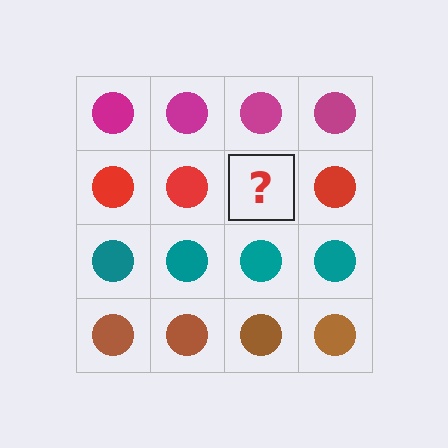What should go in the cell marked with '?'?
The missing cell should contain a red circle.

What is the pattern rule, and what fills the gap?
The rule is that each row has a consistent color. The gap should be filled with a red circle.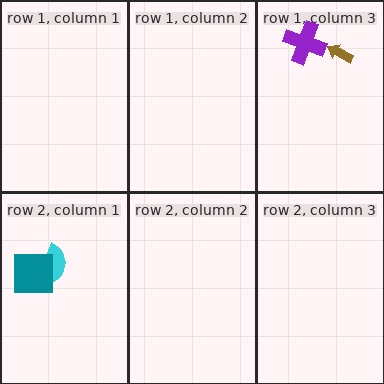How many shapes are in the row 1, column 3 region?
2.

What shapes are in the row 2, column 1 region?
The cyan semicircle, the teal square.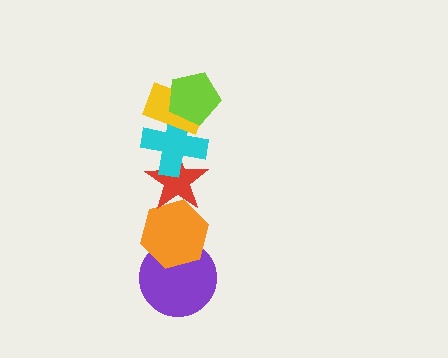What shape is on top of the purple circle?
The orange hexagon is on top of the purple circle.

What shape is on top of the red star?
The cyan cross is on top of the red star.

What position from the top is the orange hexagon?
The orange hexagon is 5th from the top.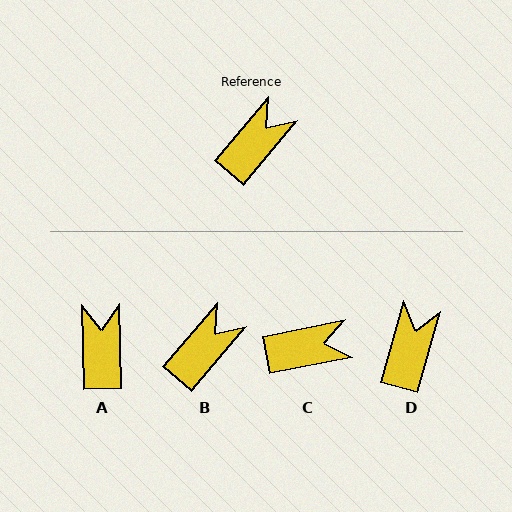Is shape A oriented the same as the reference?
No, it is off by about 42 degrees.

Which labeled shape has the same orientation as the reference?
B.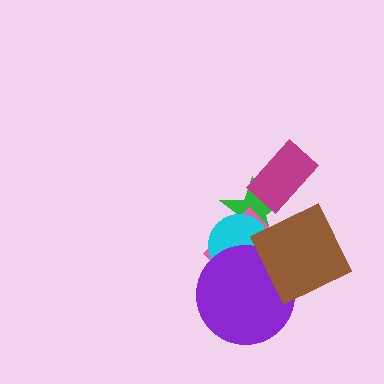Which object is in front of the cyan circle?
The purple circle is in front of the cyan circle.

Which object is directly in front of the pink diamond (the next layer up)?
The cyan circle is directly in front of the pink diamond.